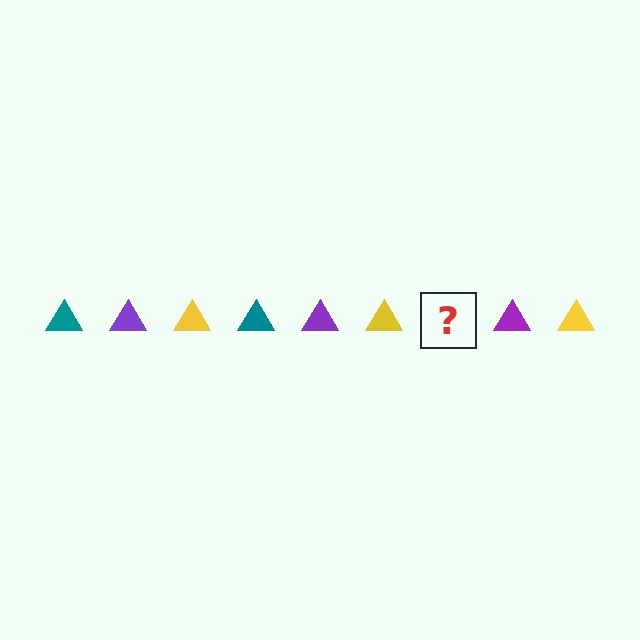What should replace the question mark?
The question mark should be replaced with a teal triangle.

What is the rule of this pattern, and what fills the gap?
The rule is that the pattern cycles through teal, purple, yellow triangles. The gap should be filled with a teal triangle.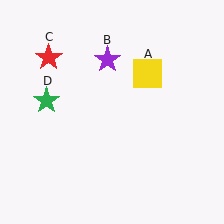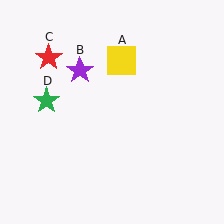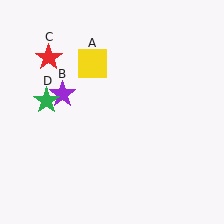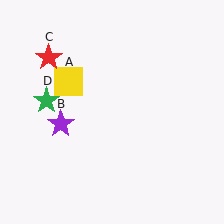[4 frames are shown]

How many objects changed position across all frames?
2 objects changed position: yellow square (object A), purple star (object B).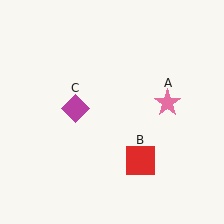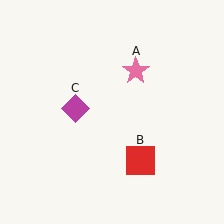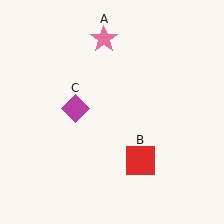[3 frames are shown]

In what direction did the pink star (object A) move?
The pink star (object A) moved up and to the left.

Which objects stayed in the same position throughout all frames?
Red square (object B) and magenta diamond (object C) remained stationary.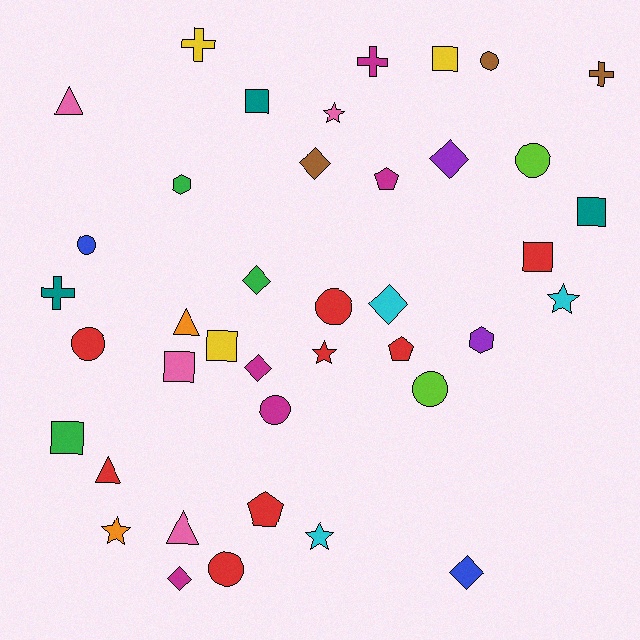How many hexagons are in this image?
There are 2 hexagons.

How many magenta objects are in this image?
There are 5 magenta objects.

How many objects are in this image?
There are 40 objects.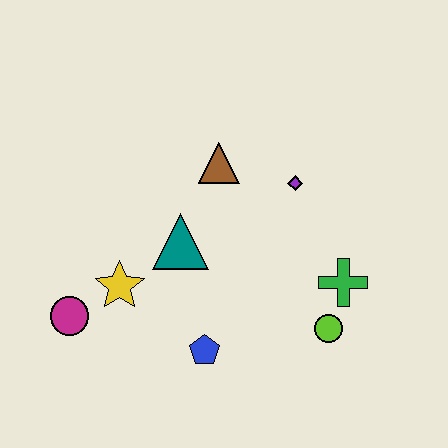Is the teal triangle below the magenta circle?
No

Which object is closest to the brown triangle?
The purple diamond is closest to the brown triangle.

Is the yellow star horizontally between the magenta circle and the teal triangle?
Yes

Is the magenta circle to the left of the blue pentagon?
Yes